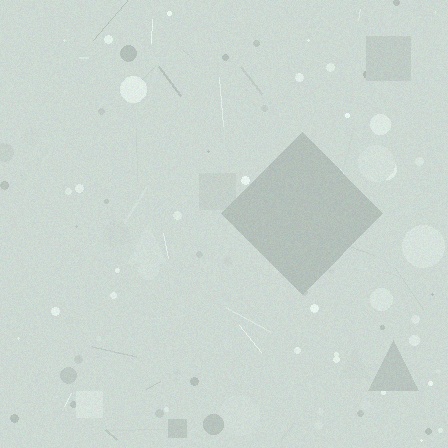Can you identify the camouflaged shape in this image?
The camouflaged shape is a diamond.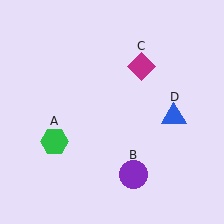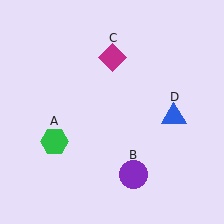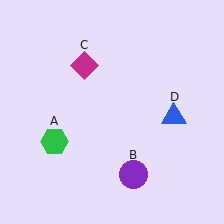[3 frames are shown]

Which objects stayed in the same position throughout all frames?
Green hexagon (object A) and purple circle (object B) and blue triangle (object D) remained stationary.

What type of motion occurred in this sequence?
The magenta diamond (object C) rotated counterclockwise around the center of the scene.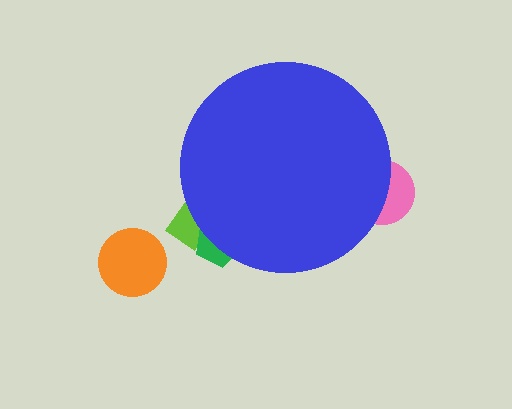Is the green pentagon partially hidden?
Yes, the green pentagon is partially hidden behind the blue circle.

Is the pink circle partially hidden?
Yes, the pink circle is partially hidden behind the blue circle.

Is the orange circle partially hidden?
No, the orange circle is fully visible.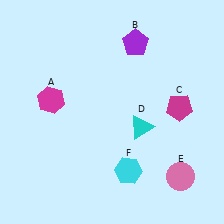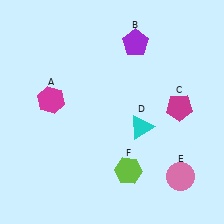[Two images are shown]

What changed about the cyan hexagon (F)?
In Image 1, F is cyan. In Image 2, it changed to lime.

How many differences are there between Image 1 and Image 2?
There is 1 difference between the two images.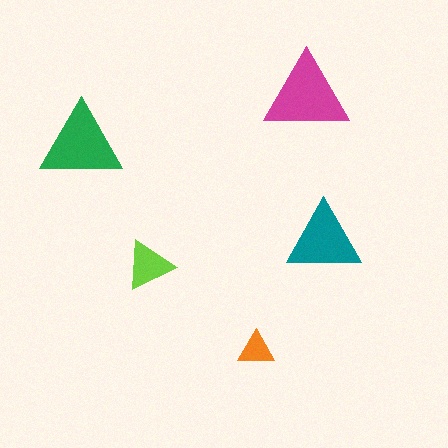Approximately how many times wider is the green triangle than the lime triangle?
About 1.5 times wider.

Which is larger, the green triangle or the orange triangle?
The green one.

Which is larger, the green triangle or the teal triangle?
The green one.